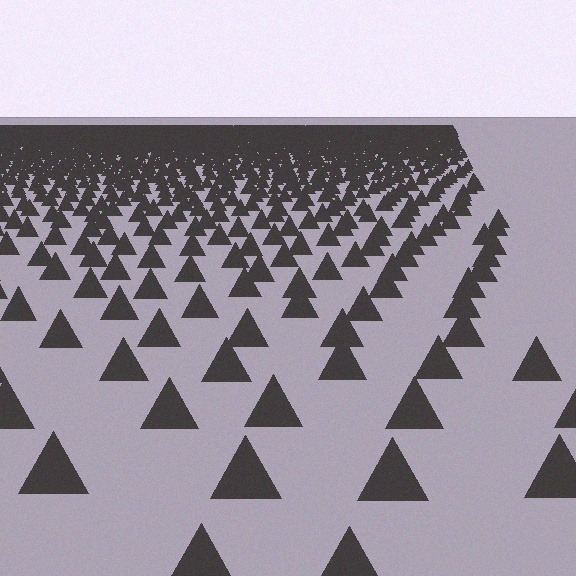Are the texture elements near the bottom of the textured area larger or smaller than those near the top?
Larger. Near the bottom, elements are closer to the viewer and appear at a bigger on-screen size.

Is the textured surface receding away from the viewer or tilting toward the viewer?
The surface is receding away from the viewer. Texture elements get smaller and denser toward the top.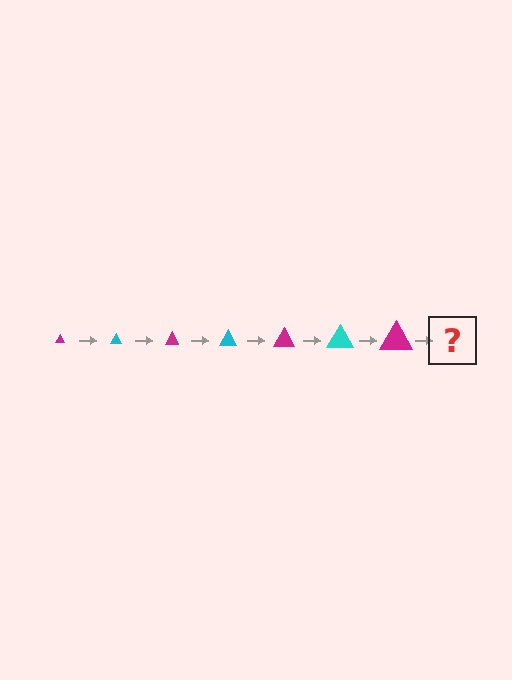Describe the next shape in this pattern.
It should be a cyan triangle, larger than the previous one.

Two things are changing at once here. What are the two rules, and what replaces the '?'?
The two rules are that the triangle grows larger each step and the color cycles through magenta and cyan. The '?' should be a cyan triangle, larger than the previous one.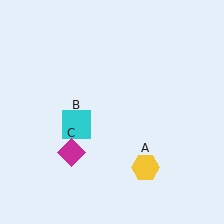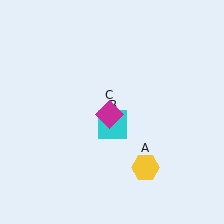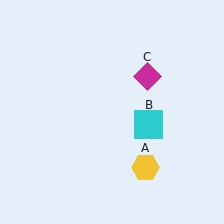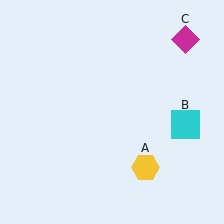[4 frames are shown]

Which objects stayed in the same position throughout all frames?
Yellow hexagon (object A) remained stationary.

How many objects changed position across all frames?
2 objects changed position: cyan square (object B), magenta diamond (object C).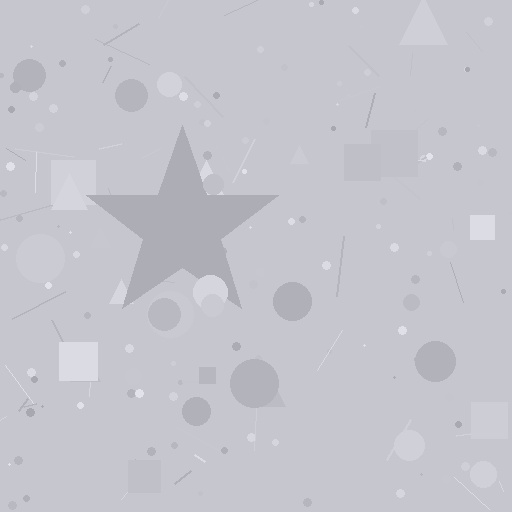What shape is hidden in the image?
A star is hidden in the image.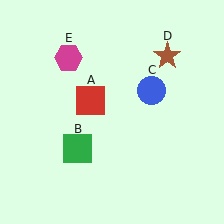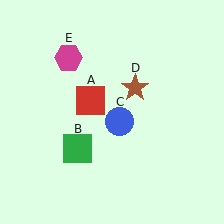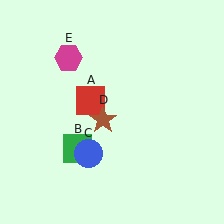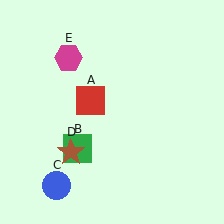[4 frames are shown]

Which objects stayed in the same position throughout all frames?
Red square (object A) and green square (object B) and magenta hexagon (object E) remained stationary.